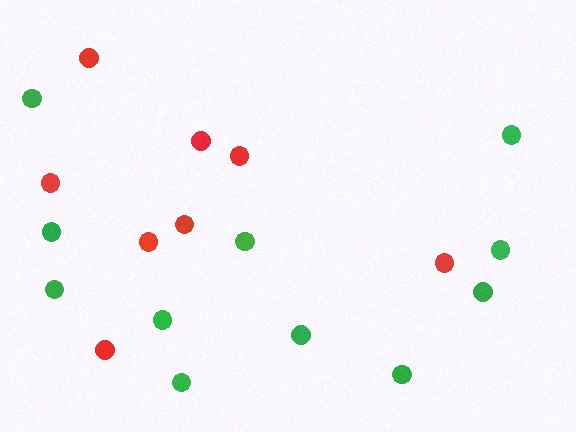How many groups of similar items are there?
There are 2 groups: one group of green circles (11) and one group of red circles (8).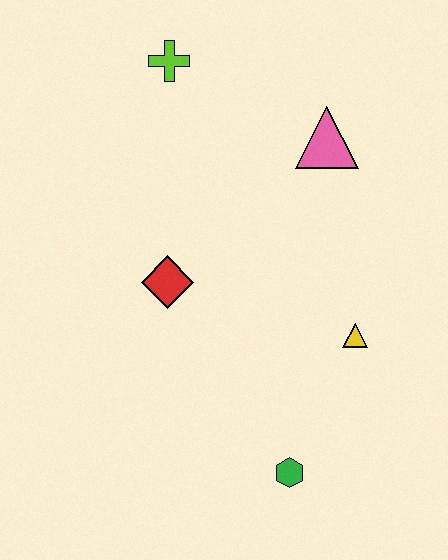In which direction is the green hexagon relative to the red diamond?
The green hexagon is below the red diamond.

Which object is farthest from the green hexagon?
The lime cross is farthest from the green hexagon.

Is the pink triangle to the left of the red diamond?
No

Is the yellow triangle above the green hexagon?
Yes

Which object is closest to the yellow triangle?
The green hexagon is closest to the yellow triangle.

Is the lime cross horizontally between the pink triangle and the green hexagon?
No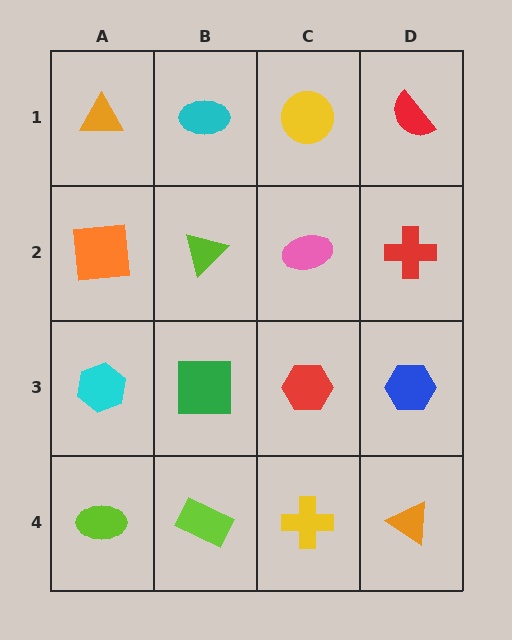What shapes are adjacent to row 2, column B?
A cyan ellipse (row 1, column B), a green square (row 3, column B), an orange square (row 2, column A), a pink ellipse (row 2, column C).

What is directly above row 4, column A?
A cyan hexagon.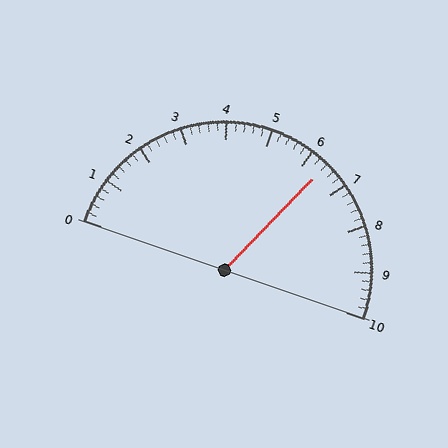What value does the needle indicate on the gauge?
The needle indicates approximately 6.4.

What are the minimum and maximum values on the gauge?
The gauge ranges from 0 to 10.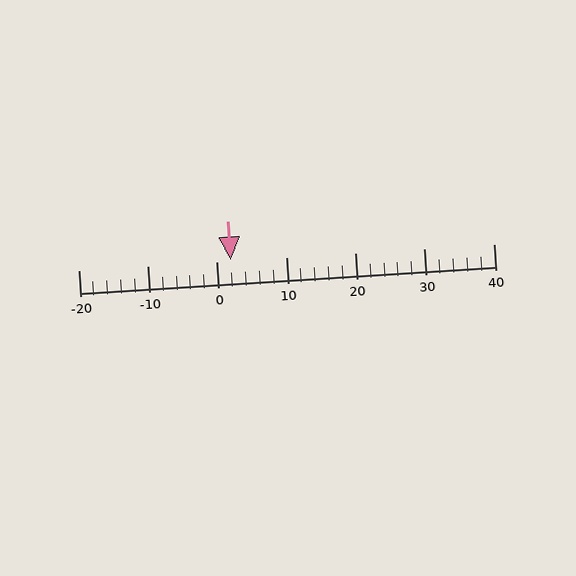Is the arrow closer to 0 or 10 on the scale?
The arrow is closer to 0.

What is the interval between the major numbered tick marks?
The major tick marks are spaced 10 units apart.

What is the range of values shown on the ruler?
The ruler shows values from -20 to 40.